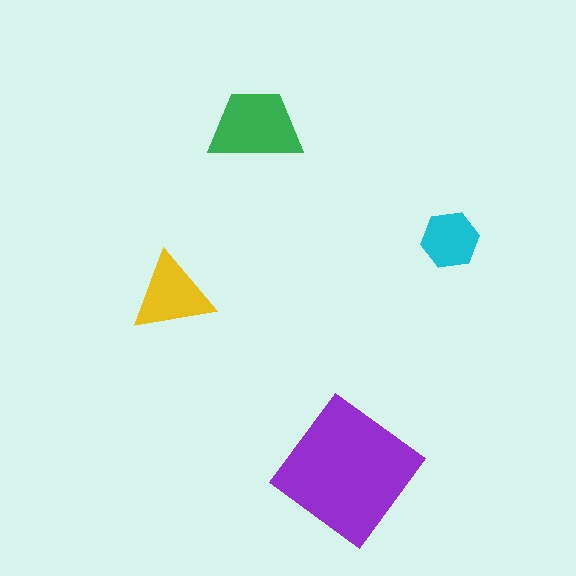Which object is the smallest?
The cyan hexagon.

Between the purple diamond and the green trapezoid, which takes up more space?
The purple diamond.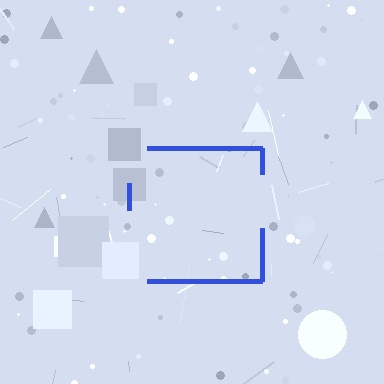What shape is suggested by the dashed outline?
The dashed outline suggests a square.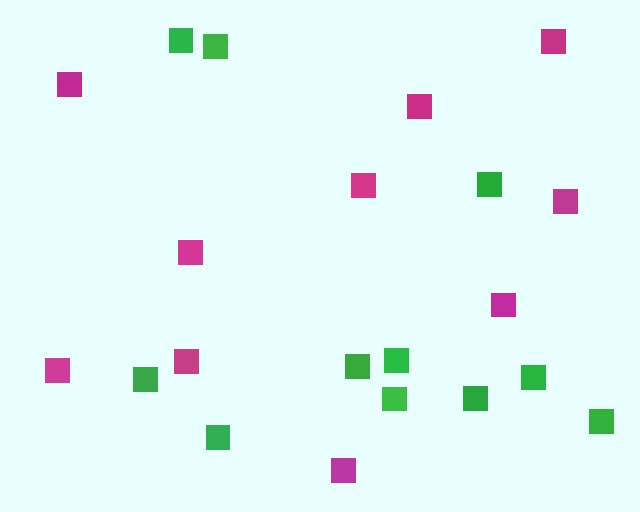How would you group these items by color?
There are 2 groups: one group of green squares (11) and one group of magenta squares (10).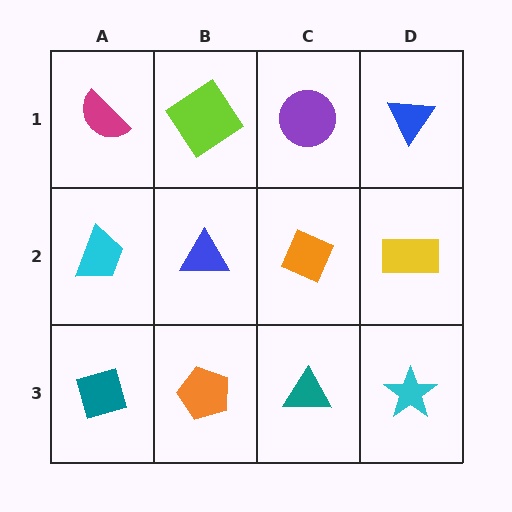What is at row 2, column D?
A yellow rectangle.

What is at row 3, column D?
A cyan star.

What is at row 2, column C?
An orange diamond.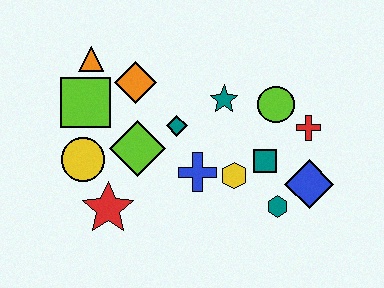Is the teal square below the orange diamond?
Yes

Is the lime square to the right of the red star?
No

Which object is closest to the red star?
The yellow circle is closest to the red star.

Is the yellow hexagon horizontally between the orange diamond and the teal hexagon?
Yes